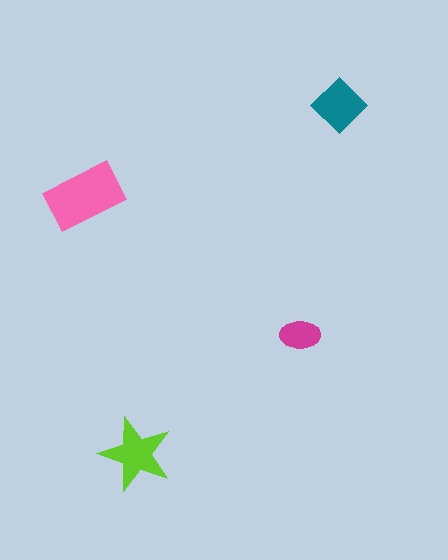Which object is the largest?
The pink rectangle.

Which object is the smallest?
The magenta ellipse.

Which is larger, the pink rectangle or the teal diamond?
The pink rectangle.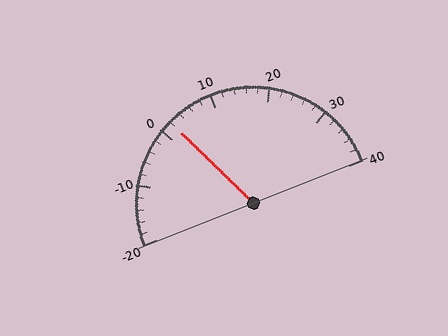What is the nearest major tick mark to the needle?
The nearest major tick mark is 0.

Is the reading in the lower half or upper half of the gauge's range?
The reading is in the lower half of the range (-20 to 40).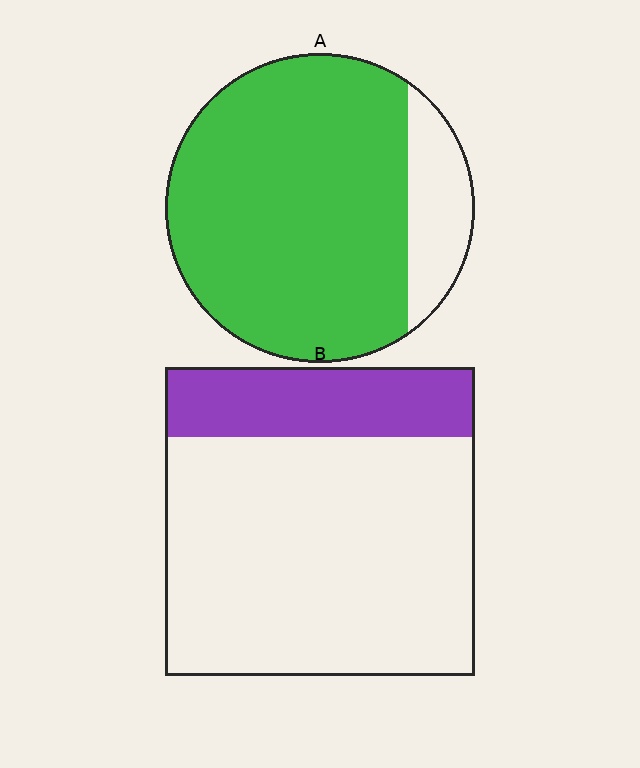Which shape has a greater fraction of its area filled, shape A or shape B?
Shape A.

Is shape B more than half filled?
No.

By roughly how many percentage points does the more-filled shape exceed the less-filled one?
By roughly 60 percentage points (A over B).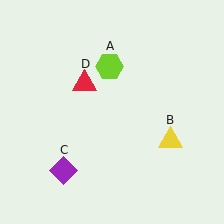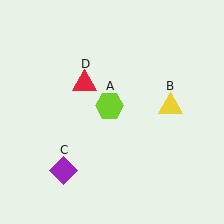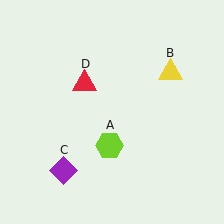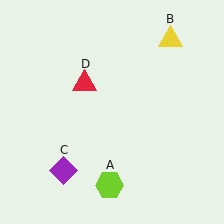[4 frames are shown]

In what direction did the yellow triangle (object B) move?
The yellow triangle (object B) moved up.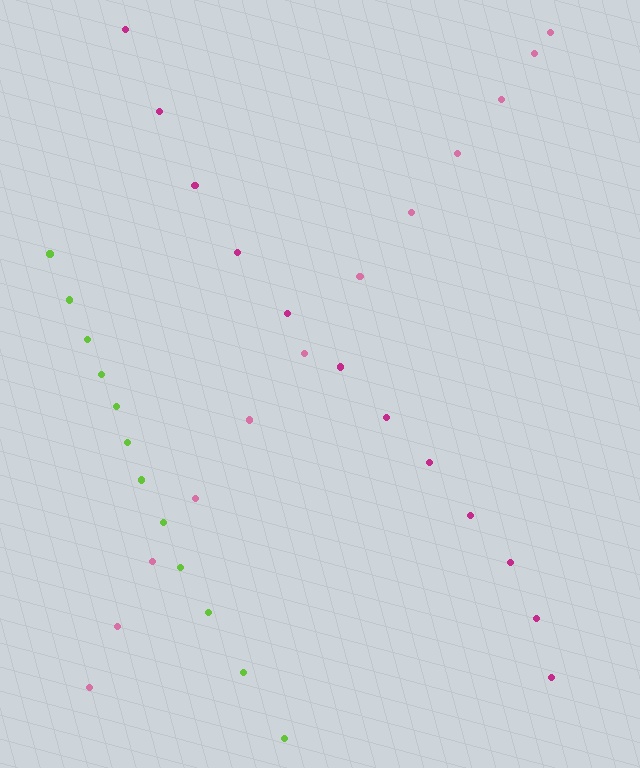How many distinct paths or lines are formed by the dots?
There are 3 distinct paths.